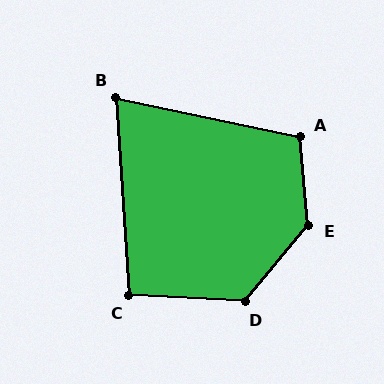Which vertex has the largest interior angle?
E, at approximately 134 degrees.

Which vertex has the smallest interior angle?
B, at approximately 74 degrees.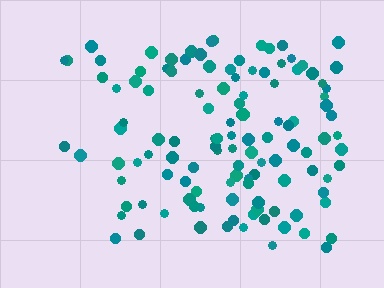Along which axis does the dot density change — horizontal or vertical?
Horizontal.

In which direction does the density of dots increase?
From left to right, with the right side densest.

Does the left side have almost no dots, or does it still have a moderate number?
Still a moderate number, just noticeably fewer than the right.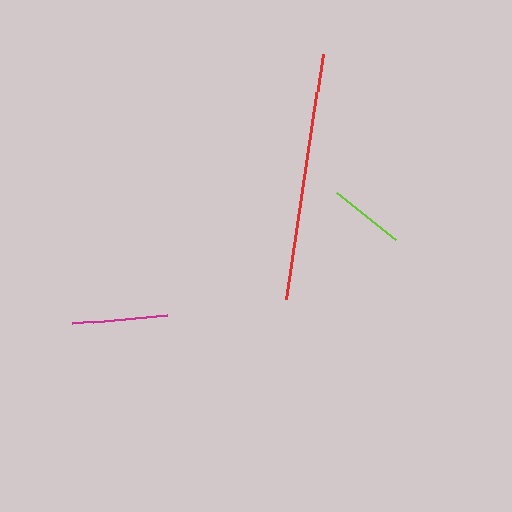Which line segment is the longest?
The red line is the longest at approximately 247 pixels.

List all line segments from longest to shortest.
From longest to shortest: red, magenta, lime.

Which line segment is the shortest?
The lime line is the shortest at approximately 75 pixels.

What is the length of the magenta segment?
The magenta segment is approximately 96 pixels long.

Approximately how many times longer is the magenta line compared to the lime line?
The magenta line is approximately 1.3 times the length of the lime line.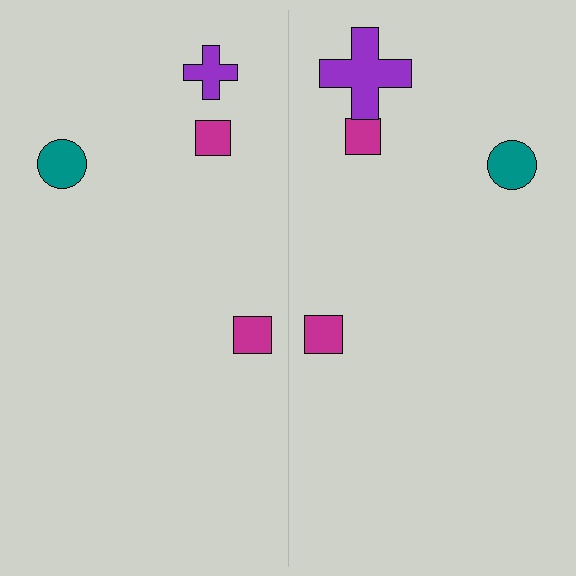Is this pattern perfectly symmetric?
No, the pattern is not perfectly symmetric. The purple cross on the right side has a different size than its mirror counterpart.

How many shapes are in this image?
There are 8 shapes in this image.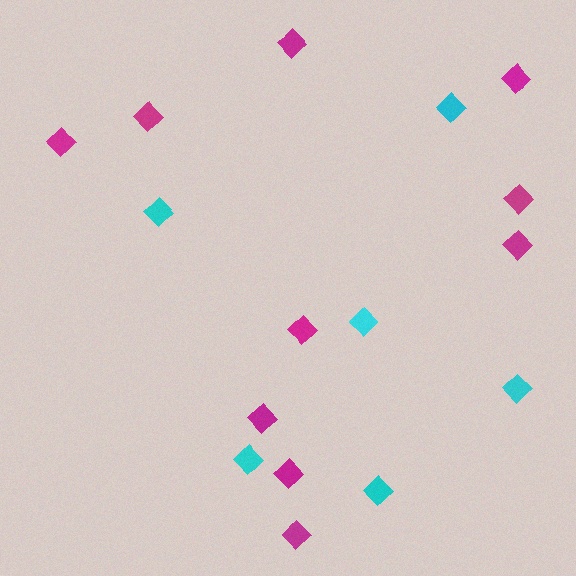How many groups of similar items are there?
There are 2 groups: one group of cyan diamonds (6) and one group of magenta diamonds (10).